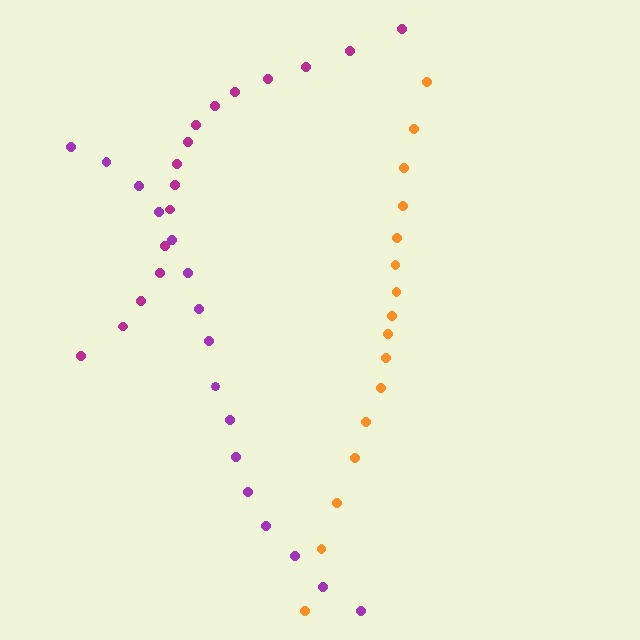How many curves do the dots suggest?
There are 3 distinct paths.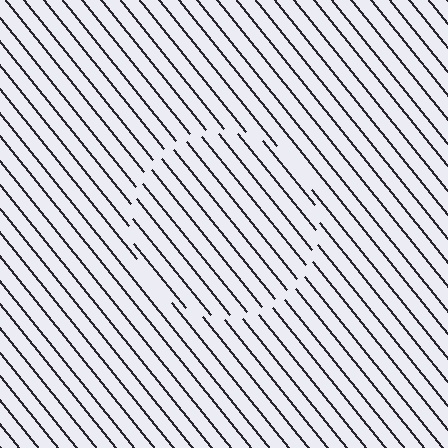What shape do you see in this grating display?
An illusory circle. The interior of the shape contains the same grating, shifted by half a period — the contour is defined by the phase discontinuity where line-ends from the inner and outer gratings abut.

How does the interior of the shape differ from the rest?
The interior of the shape contains the same grating, shifted by half a period — the contour is defined by the phase discontinuity where line-ends from the inner and outer gratings abut.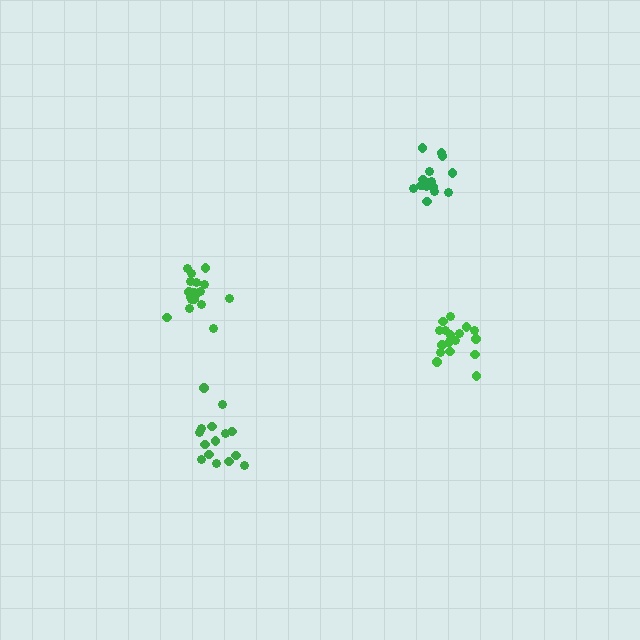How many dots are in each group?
Group 1: 15 dots, Group 2: 18 dots, Group 3: 14 dots, Group 4: 18 dots (65 total).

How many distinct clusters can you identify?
There are 4 distinct clusters.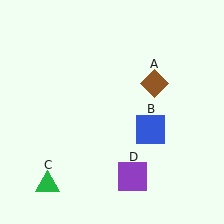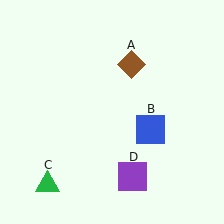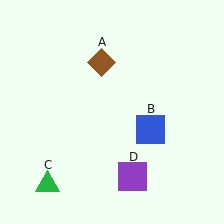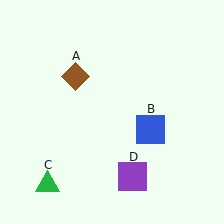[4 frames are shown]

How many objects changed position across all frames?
1 object changed position: brown diamond (object A).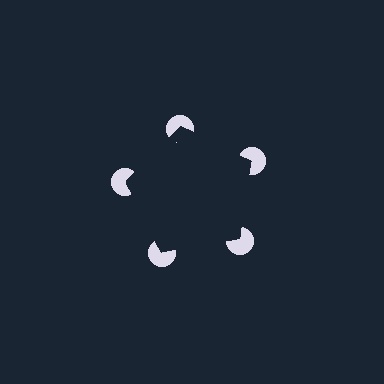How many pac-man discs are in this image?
There are 5 — one at each vertex of the illusory pentagon.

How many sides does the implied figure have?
5 sides.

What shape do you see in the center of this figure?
An illusory pentagon — its edges are inferred from the aligned wedge cuts in the pac-man discs, not physically drawn.